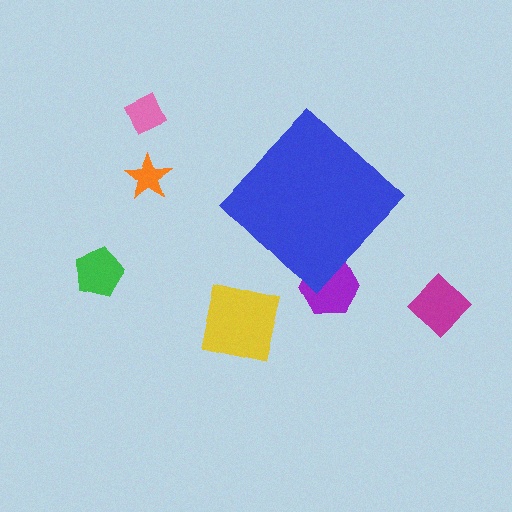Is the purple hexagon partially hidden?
Yes, the purple hexagon is partially hidden behind the blue diamond.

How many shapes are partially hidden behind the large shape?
1 shape is partially hidden.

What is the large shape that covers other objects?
A blue diamond.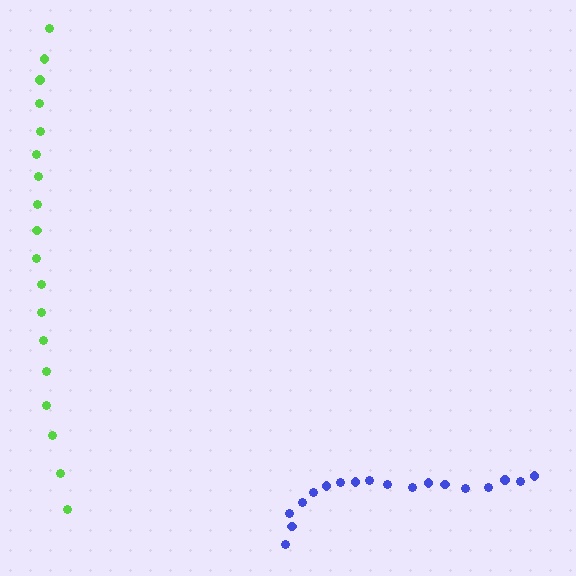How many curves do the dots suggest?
There are 2 distinct paths.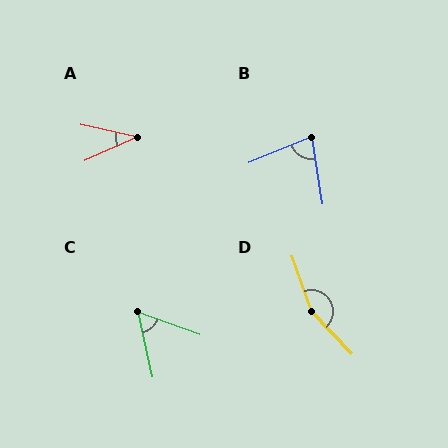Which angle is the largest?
D, at approximately 156 degrees.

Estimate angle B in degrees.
Approximately 77 degrees.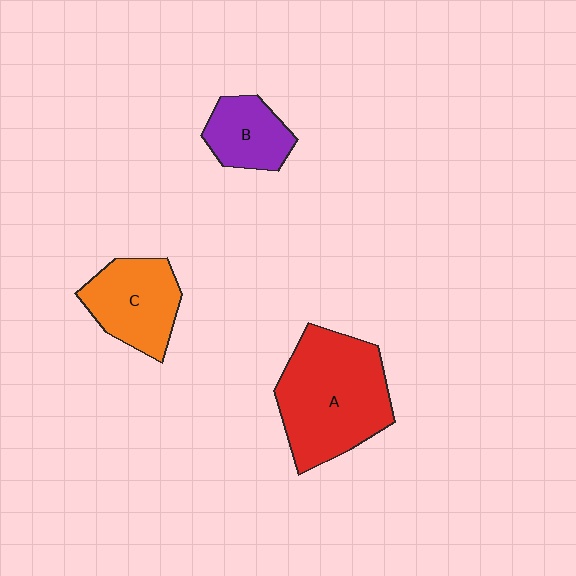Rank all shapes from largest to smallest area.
From largest to smallest: A (red), C (orange), B (purple).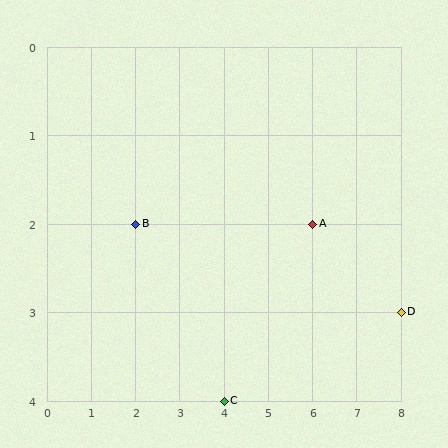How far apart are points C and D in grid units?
Points C and D are 4 columns and 1 row apart (about 4.1 grid units diagonally).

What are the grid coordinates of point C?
Point C is at grid coordinates (4, 4).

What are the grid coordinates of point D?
Point D is at grid coordinates (8, 3).